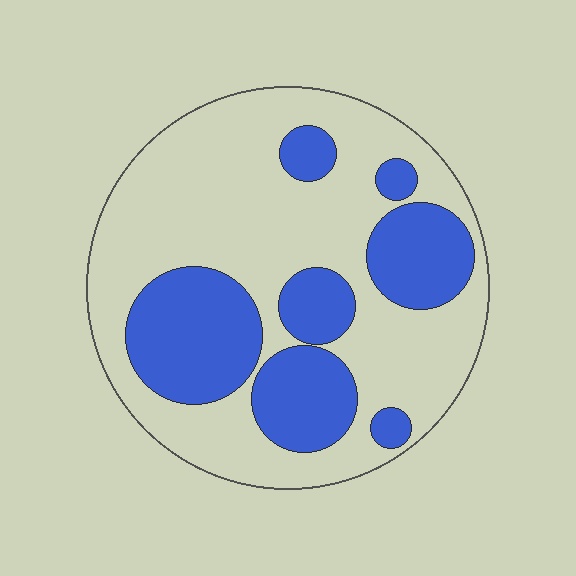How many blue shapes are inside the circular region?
7.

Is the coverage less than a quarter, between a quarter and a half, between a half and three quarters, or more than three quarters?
Between a quarter and a half.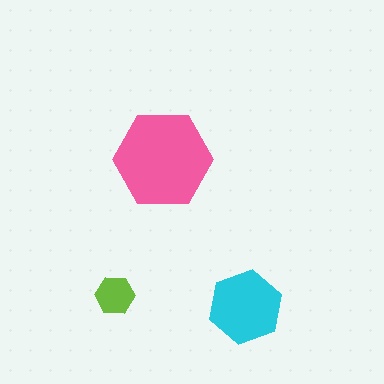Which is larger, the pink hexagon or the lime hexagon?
The pink one.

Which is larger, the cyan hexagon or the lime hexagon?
The cyan one.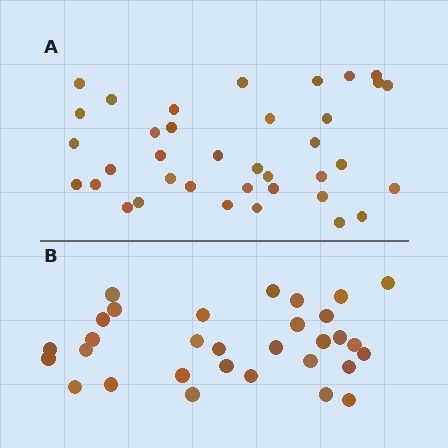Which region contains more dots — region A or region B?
Region A (the top region) has more dots.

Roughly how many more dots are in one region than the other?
Region A has about 6 more dots than region B.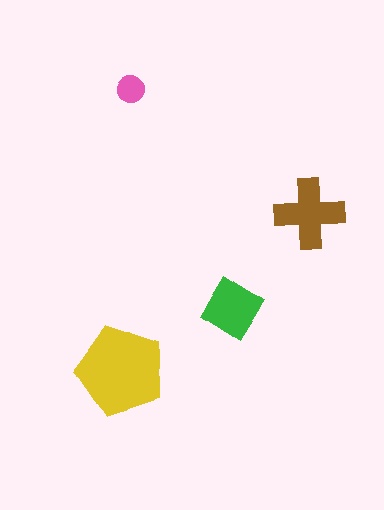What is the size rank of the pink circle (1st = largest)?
4th.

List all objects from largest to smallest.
The yellow pentagon, the brown cross, the green diamond, the pink circle.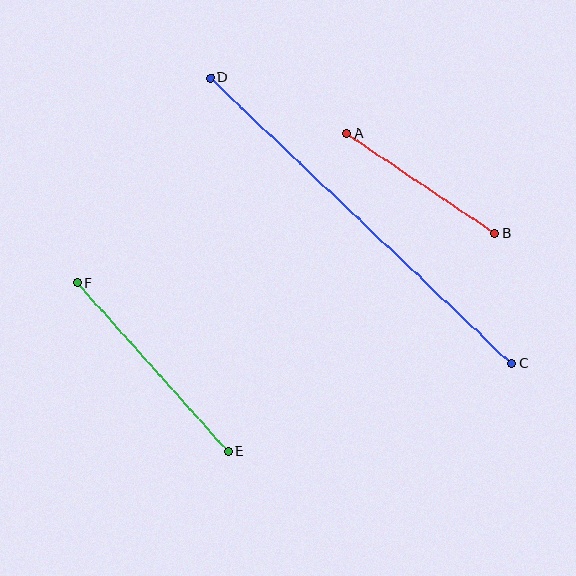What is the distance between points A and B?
The distance is approximately 179 pixels.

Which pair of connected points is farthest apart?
Points C and D are farthest apart.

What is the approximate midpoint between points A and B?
The midpoint is at approximately (421, 183) pixels.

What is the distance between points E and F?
The distance is approximately 226 pixels.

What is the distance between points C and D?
The distance is approximately 415 pixels.